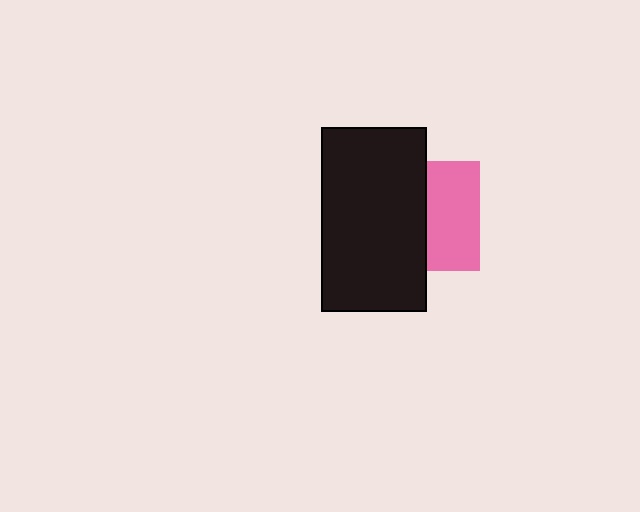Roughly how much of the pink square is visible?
About half of it is visible (roughly 47%).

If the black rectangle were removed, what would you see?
You would see the complete pink square.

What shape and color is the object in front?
The object in front is a black rectangle.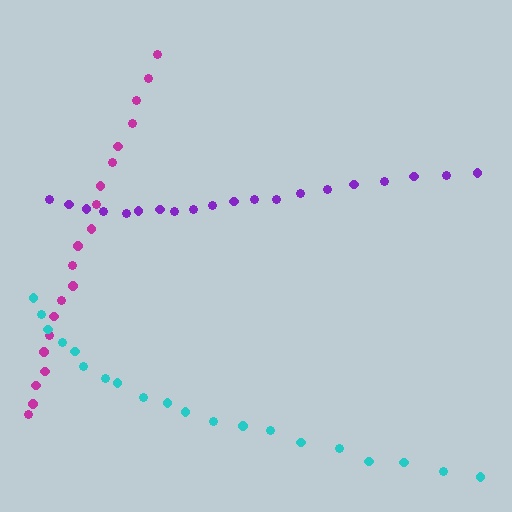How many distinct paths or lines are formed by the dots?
There are 3 distinct paths.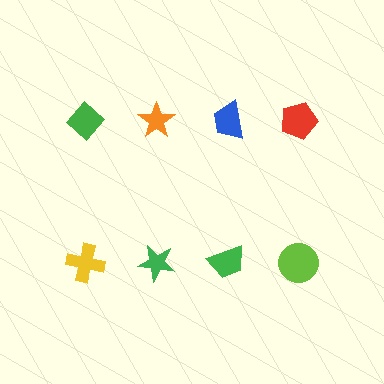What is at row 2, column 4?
A lime circle.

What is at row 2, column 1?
A yellow cross.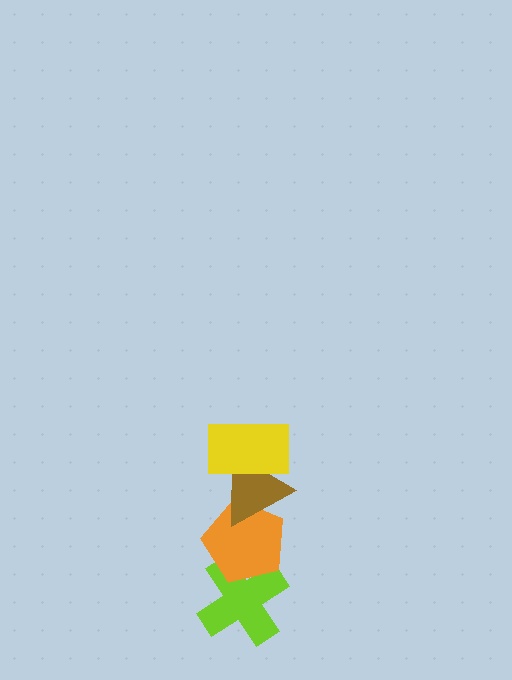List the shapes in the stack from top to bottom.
From top to bottom: the yellow rectangle, the brown triangle, the orange pentagon, the lime cross.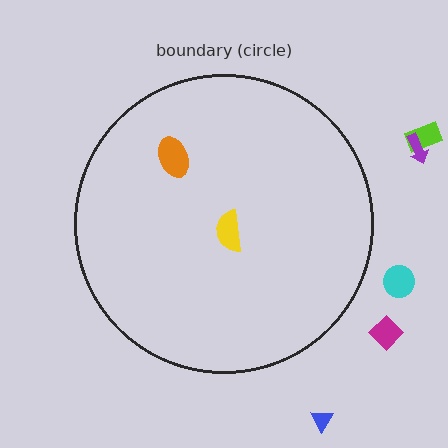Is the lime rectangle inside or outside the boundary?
Outside.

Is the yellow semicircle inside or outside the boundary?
Inside.